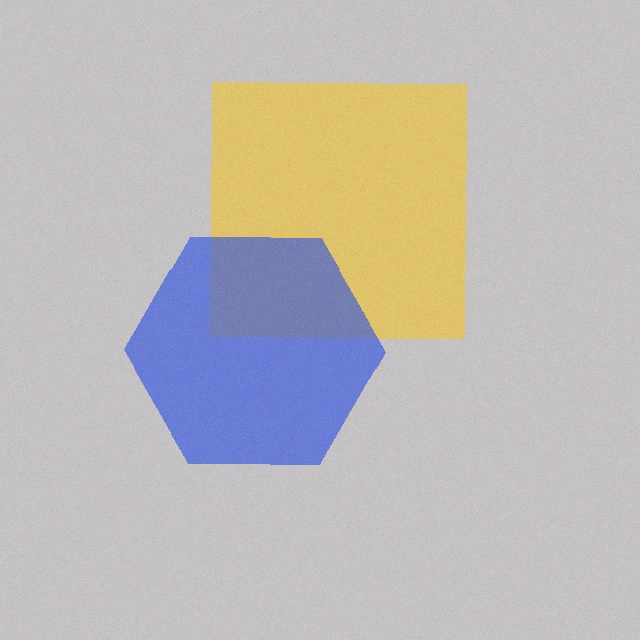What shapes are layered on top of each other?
The layered shapes are: a yellow square, a blue hexagon.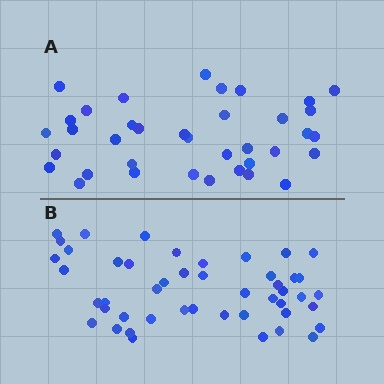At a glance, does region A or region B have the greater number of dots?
Region B (the bottom region) has more dots.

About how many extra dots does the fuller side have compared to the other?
Region B has roughly 10 or so more dots than region A.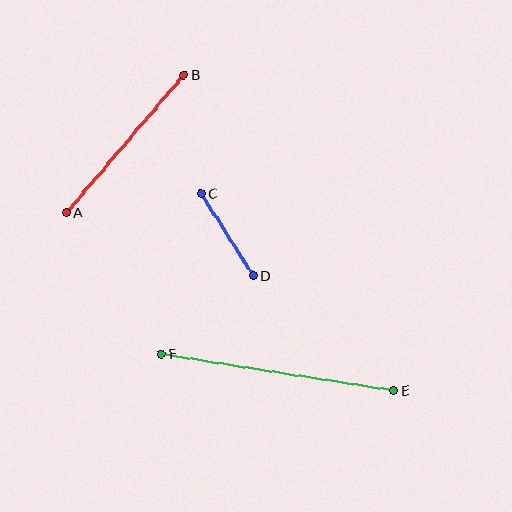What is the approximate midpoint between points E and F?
The midpoint is at approximately (277, 373) pixels.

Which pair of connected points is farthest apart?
Points E and F are farthest apart.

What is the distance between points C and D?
The distance is approximately 97 pixels.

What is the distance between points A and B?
The distance is approximately 181 pixels.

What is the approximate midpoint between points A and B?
The midpoint is at approximately (125, 144) pixels.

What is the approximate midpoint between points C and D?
The midpoint is at approximately (227, 235) pixels.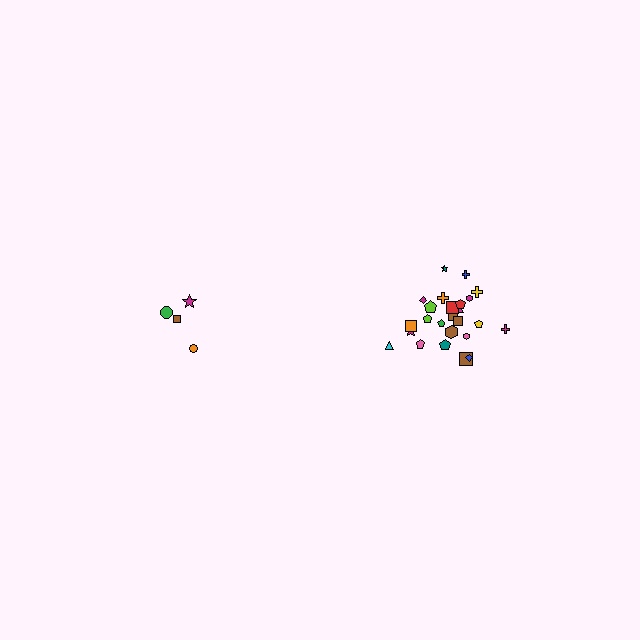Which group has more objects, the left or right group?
The right group.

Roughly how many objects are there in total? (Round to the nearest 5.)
Roughly 30 objects in total.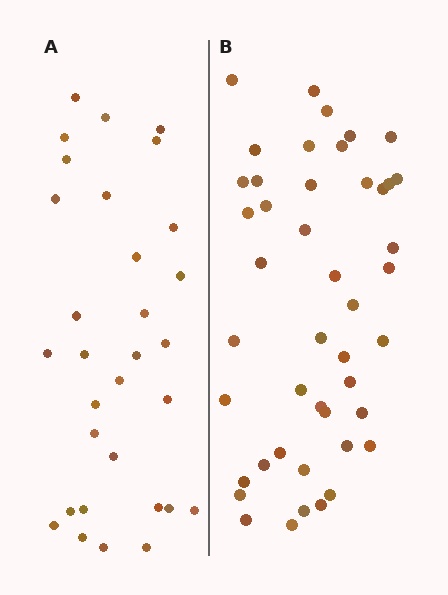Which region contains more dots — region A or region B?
Region B (the right region) has more dots.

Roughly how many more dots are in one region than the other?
Region B has approximately 15 more dots than region A.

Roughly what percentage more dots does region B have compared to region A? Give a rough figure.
About 45% more.